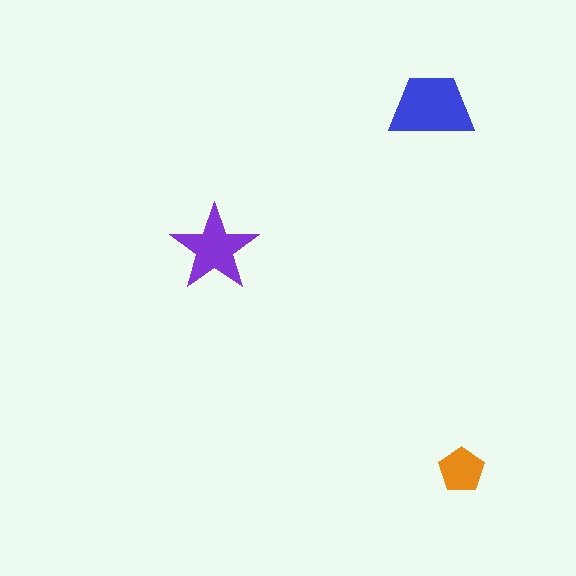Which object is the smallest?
The orange pentagon.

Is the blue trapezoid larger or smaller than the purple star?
Larger.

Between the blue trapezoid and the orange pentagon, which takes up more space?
The blue trapezoid.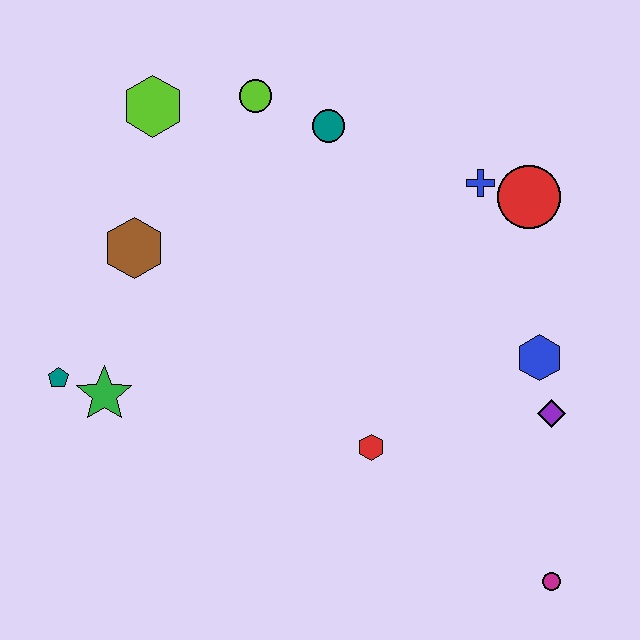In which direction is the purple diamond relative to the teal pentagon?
The purple diamond is to the right of the teal pentagon.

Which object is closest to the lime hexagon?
The lime circle is closest to the lime hexagon.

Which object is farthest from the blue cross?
The teal pentagon is farthest from the blue cross.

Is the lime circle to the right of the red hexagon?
No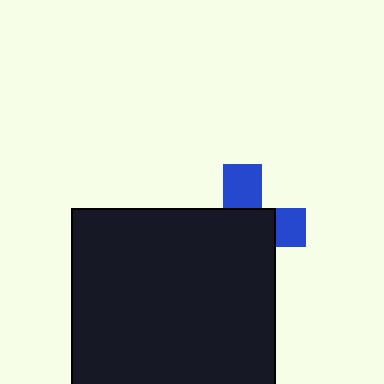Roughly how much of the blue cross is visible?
A small part of it is visible (roughly 34%).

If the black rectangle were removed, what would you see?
You would see the complete blue cross.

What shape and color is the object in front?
The object in front is a black rectangle.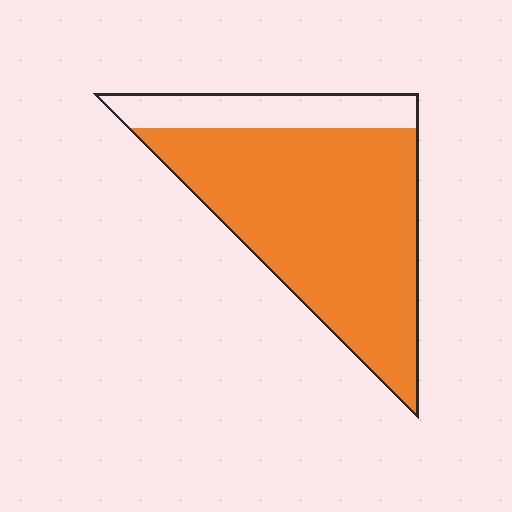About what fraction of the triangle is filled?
About four fifths (4/5).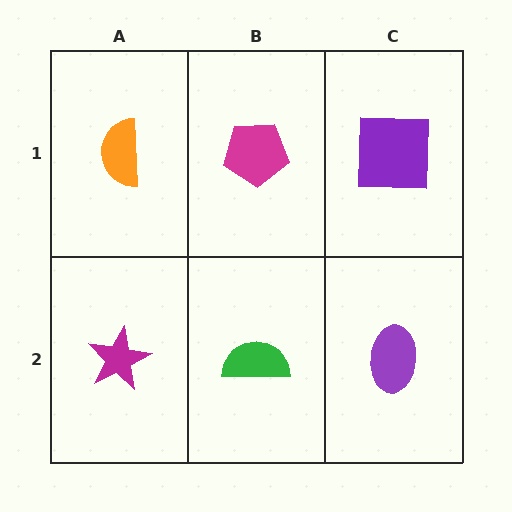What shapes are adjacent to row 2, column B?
A magenta pentagon (row 1, column B), a magenta star (row 2, column A), a purple ellipse (row 2, column C).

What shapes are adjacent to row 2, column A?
An orange semicircle (row 1, column A), a green semicircle (row 2, column B).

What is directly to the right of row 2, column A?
A green semicircle.